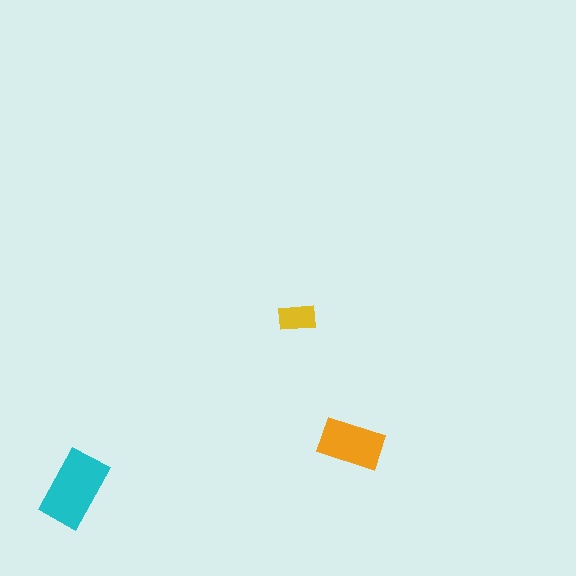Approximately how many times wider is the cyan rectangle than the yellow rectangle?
About 2 times wider.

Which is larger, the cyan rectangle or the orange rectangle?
The cyan one.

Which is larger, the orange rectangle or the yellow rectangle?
The orange one.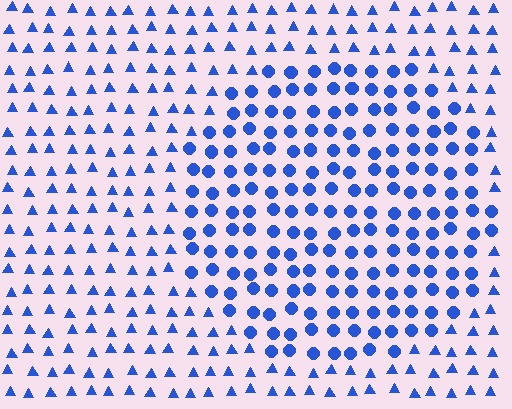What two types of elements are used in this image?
The image uses circles inside the circle region and triangles outside it.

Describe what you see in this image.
The image is filled with small blue elements arranged in a uniform grid. A circle-shaped region contains circles, while the surrounding area contains triangles. The boundary is defined purely by the change in element shape.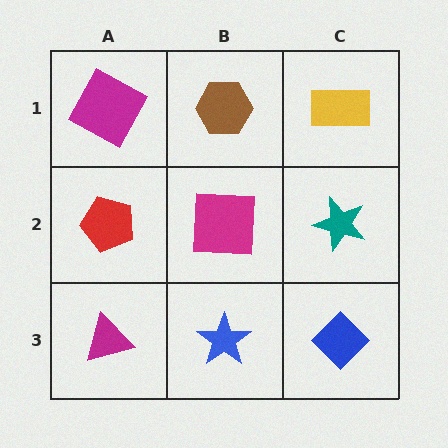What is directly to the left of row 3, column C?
A blue star.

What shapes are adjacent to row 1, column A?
A red pentagon (row 2, column A), a brown hexagon (row 1, column B).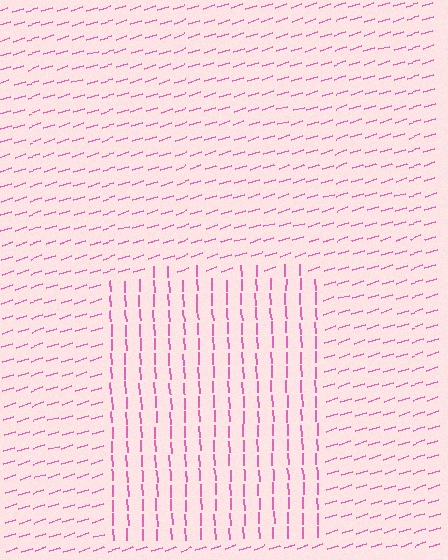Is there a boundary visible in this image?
Yes, there is a texture boundary formed by a change in line orientation.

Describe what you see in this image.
The image is filled with small pink line segments. A rectangle region in the image has lines oriented differently from the surrounding lines, creating a visible texture boundary.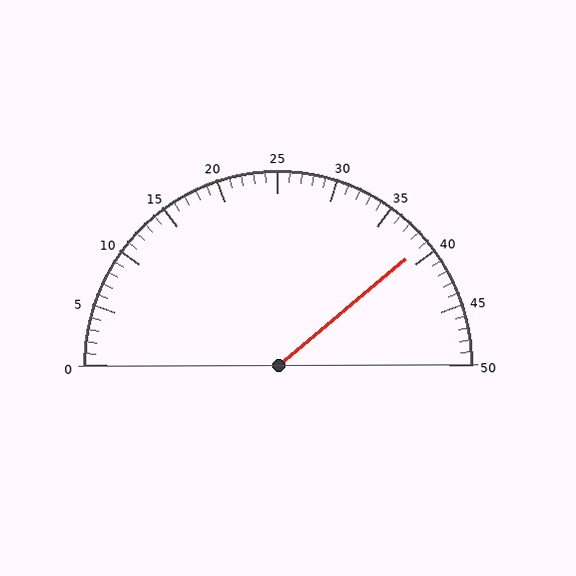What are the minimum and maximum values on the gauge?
The gauge ranges from 0 to 50.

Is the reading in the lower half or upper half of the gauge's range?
The reading is in the upper half of the range (0 to 50).